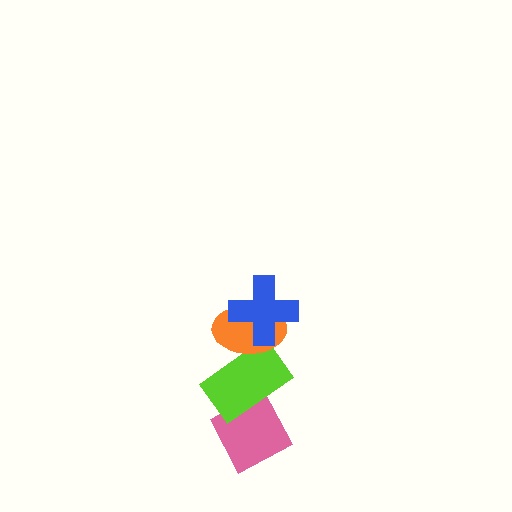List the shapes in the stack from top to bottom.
From top to bottom: the blue cross, the orange ellipse, the lime rectangle, the pink diamond.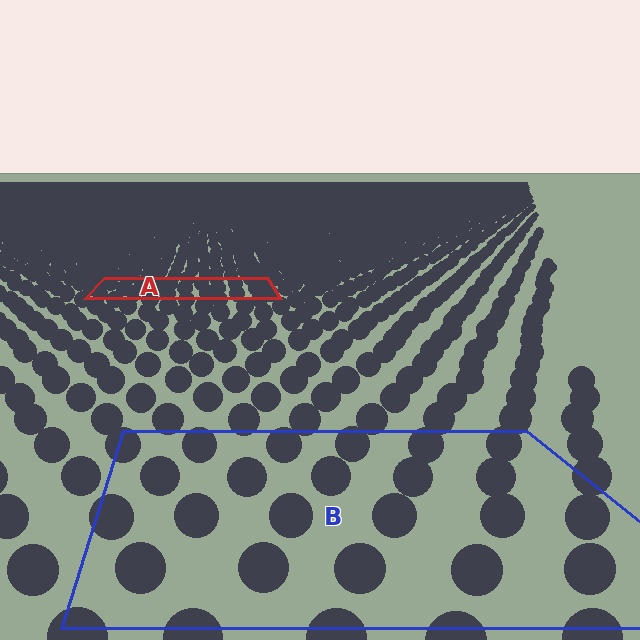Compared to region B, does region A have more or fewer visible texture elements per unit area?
Region A has more texture elements per unit area — they are packed more densely because it is farther away.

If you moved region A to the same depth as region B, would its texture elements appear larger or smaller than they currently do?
They would appear larger. At a closer depth, the same texture elements are projected at a bigger on-screen size.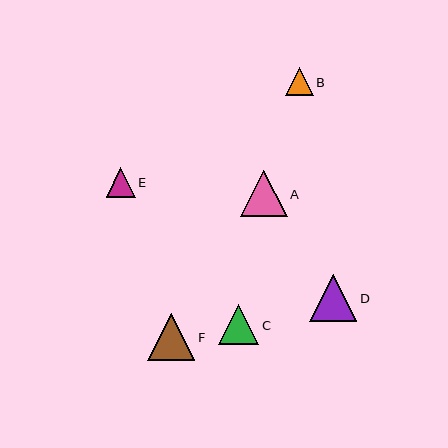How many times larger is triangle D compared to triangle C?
Triangle D is approximately 1.2 times the size of triangle C.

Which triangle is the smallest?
Triangle B is the smallest with a size of approximately 28 pixels.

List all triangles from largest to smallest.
From largest to smallest: D, F, A, C, E, B.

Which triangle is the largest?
Triangle D is the largest with a size of approximately 47 pixels.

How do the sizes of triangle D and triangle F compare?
Triangle D and triangle F are approximately the same size.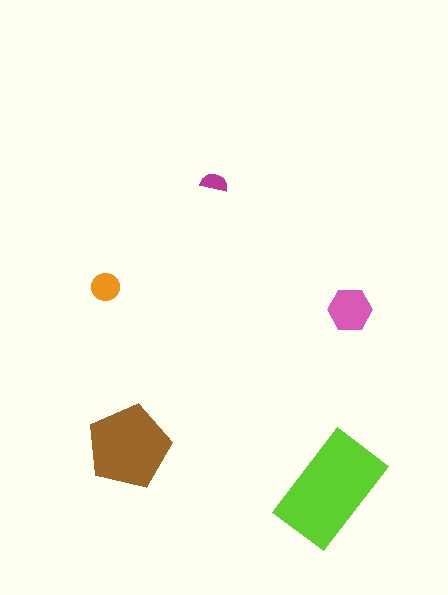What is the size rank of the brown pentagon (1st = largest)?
2nd.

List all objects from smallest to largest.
The magenta semicircle, the orange circle, the pink hexagon, the brown pentagon, the lime rectangle.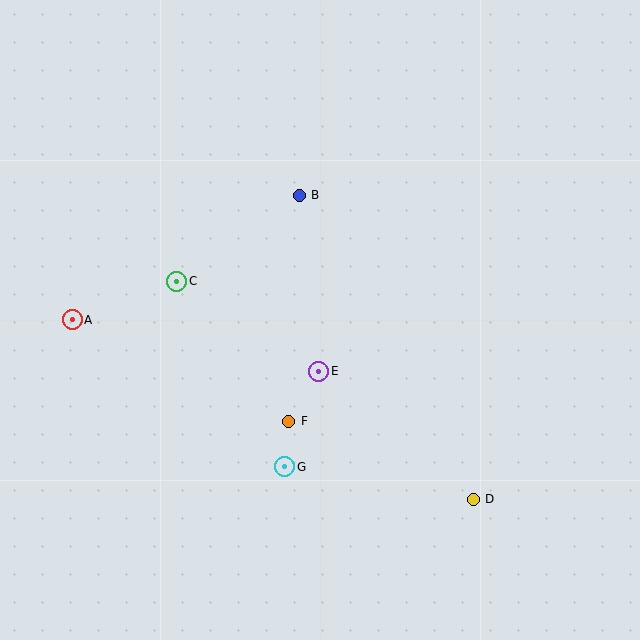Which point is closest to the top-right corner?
Point B is closest to the top-right corner.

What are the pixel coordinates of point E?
Point E is at (319, 371).